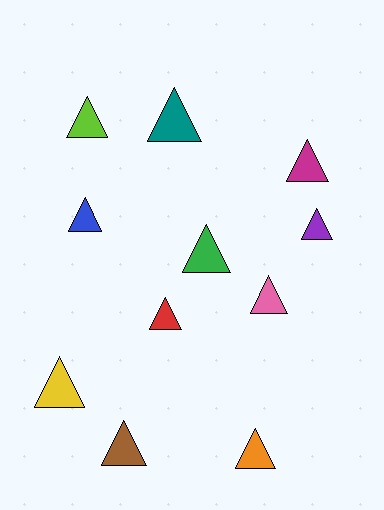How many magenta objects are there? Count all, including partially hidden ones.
There is 1 magenta object.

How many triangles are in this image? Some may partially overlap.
There are 11 triangles.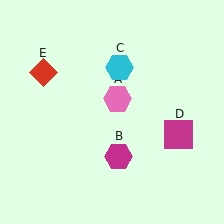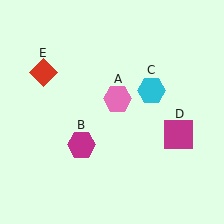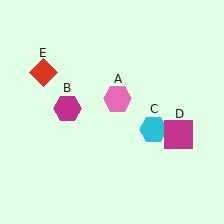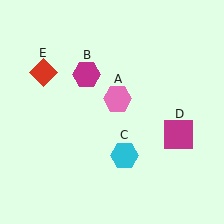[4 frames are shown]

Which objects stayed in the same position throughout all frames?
Pink hexagon (object A) and magenta square (object D) and red diamond (object E) remained stationary.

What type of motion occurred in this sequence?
The magenta hexagon (object B), cyan hexagon (object C) rotated clockwise around the center of the scene.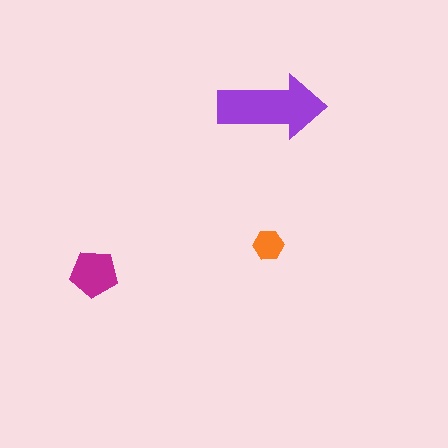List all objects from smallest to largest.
The orange hexagon, the magenta pentagon, the purple arrow.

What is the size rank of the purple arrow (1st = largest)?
1st.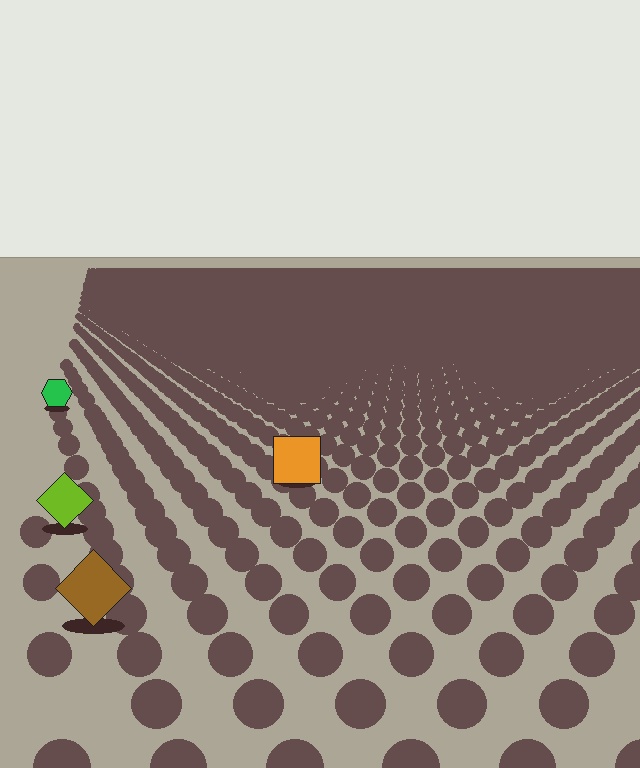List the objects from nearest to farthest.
From nearest to farthest: the brown diamond, the lime diamond, the orange square, the green hexagon.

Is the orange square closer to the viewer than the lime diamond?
No. The lime diamond is closer — you can tell from the texture gradient: the ground texture is coarser near it.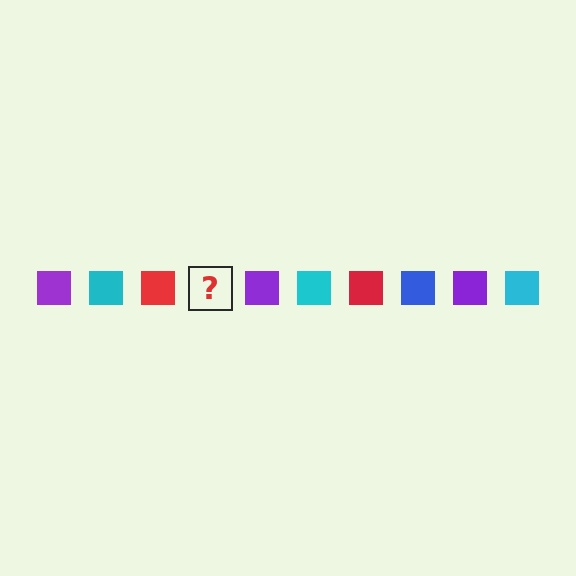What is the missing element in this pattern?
The missing element is a blue square.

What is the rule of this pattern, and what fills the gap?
The rule is that the pattern cycles through purple, cyan, red, blue squares. The gap should be filled with a blue square.